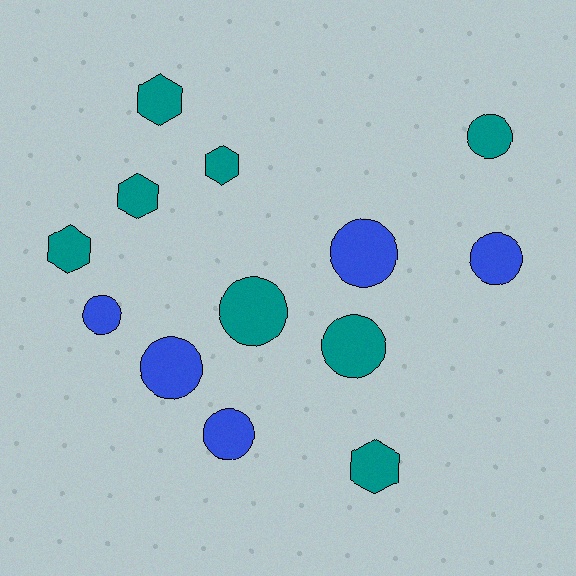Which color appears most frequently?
Teal, with 8 objects.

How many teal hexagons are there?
There are 5 teal hexagons.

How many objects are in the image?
There are 13 objects.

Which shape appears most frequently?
Circle, with 8 objects.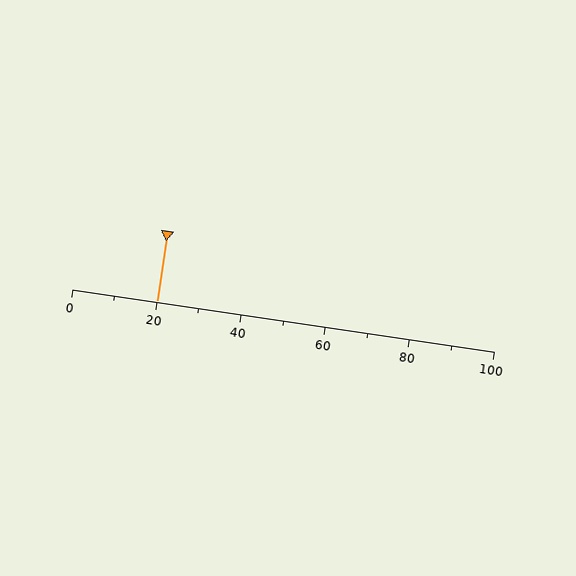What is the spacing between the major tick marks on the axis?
The major ticks are spaced 20 apart.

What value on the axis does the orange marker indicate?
The marker indicates approximately 20.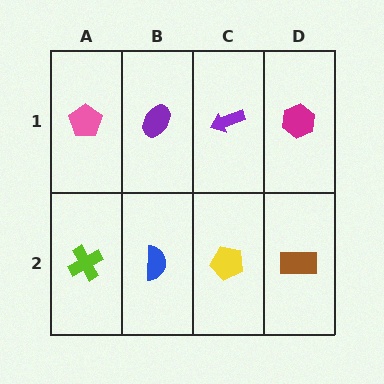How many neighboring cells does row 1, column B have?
3.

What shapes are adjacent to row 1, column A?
A lime cross (row 2, column A), a purple ellipse (row 1, column B).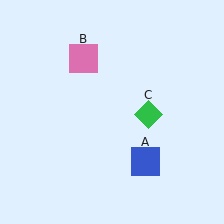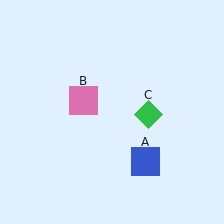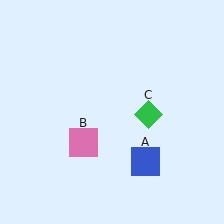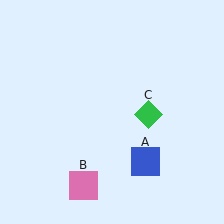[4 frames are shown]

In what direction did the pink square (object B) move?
The pink square (object B) moved down.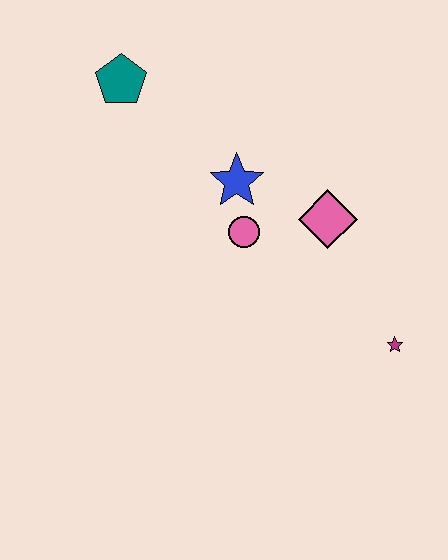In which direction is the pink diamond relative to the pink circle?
The pink diamond is to the right of the pink circle.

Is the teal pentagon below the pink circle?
No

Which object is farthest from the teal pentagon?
The magenta star is farthest from the teal pentagon.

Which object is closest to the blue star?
The pink circle is closest to the blue star.